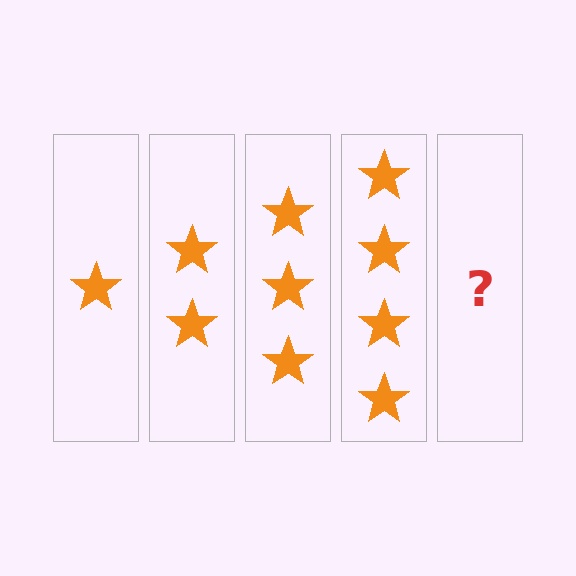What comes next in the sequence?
The next element should be 5 stars.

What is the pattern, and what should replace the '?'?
The pattern is that each step adds one more star. The '?' should be 5 stars.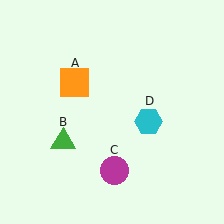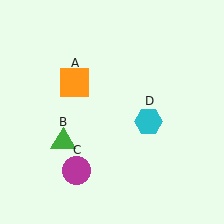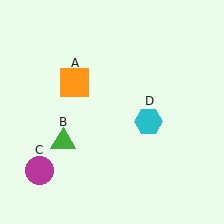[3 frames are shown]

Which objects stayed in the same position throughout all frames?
Orange square (object A) and green triangle (object B) and cyan hexagon (object D) remained stationary.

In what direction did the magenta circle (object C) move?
The magenta circle (object C) moved left.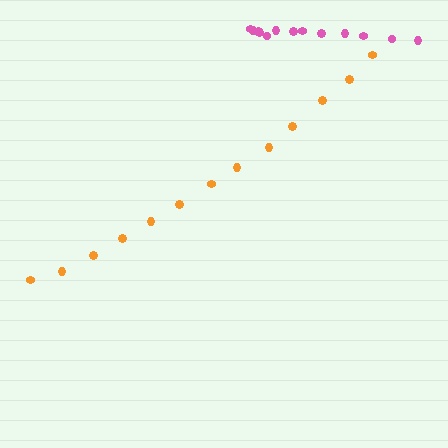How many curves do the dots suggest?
There are 2 distinct paths.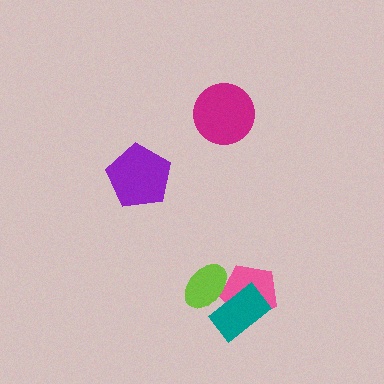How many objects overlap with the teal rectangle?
2 objects overlap with the teal rectangle.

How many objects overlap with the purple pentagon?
0 objects overlap with the purple pentagon.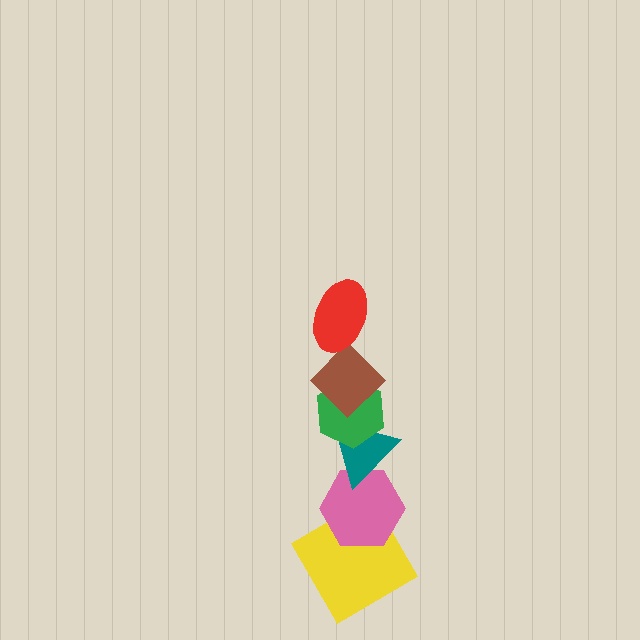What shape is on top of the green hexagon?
The brown diamond is on top of the green hexagon.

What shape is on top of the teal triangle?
The green hexagon is on top of the teal triangle.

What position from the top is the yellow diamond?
The yellow diamond is 6th from the top.